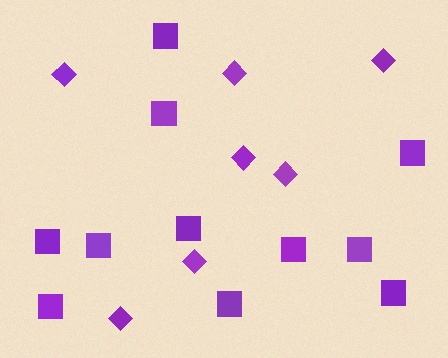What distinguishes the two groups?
There are 2 groups: one group of diamonds (7) and one group of squares (11).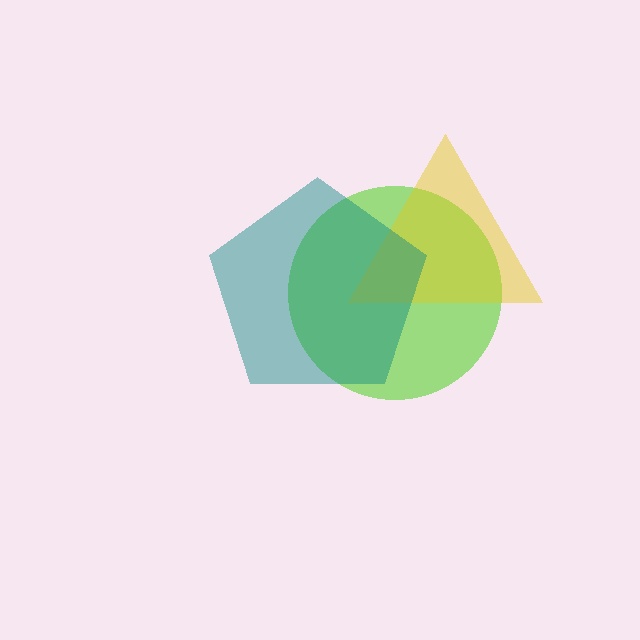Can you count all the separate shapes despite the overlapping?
Yes, there are 3 separate shapes.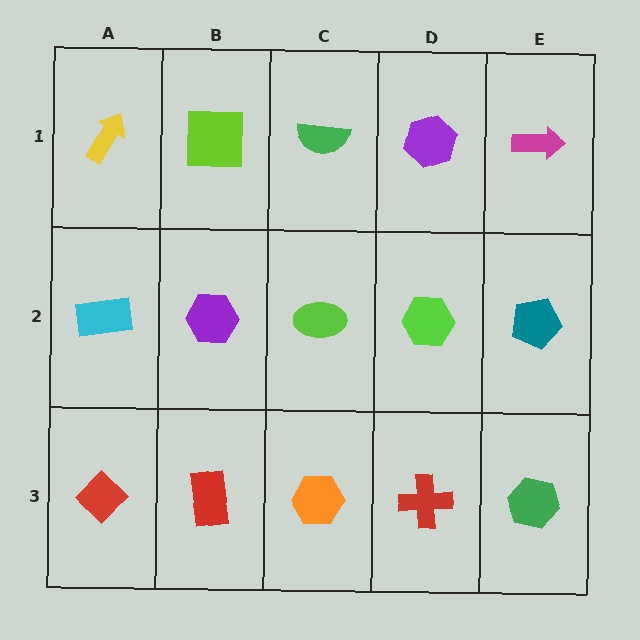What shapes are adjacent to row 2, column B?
A lime square (row 1, column B), a red rectangle (row 3, column B), a cyan rectangle (row 2, column A), a lime ellipse (row 2, column C).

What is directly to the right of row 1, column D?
A magenta arrow.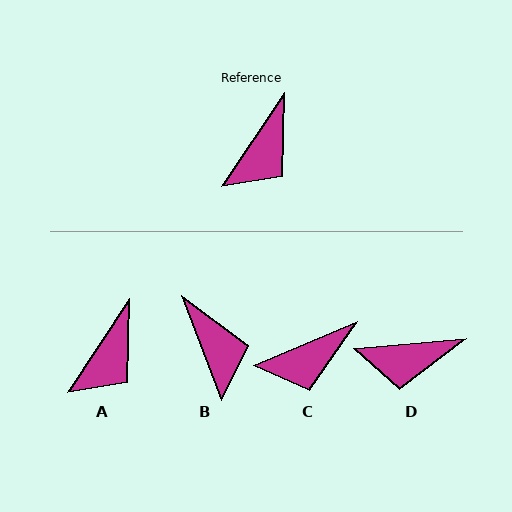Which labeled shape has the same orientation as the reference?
A.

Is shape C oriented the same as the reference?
No, it is off by about 34 degrees.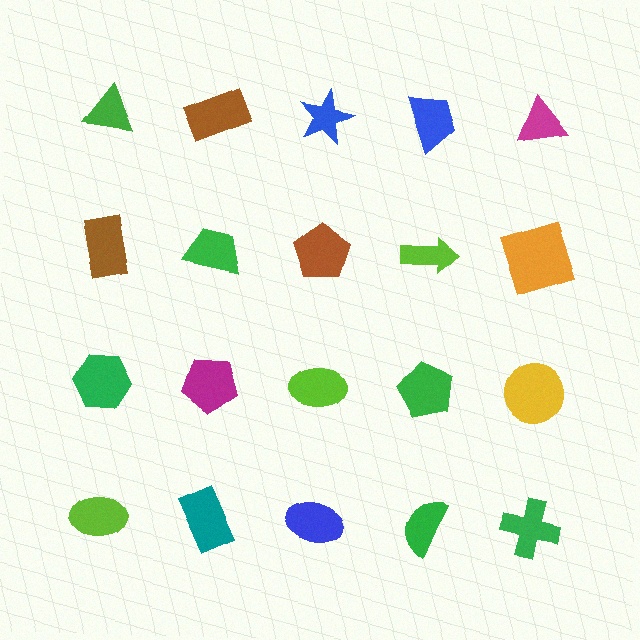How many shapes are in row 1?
5 shapes.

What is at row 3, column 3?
A lime ellipse.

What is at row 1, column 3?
A blue star.